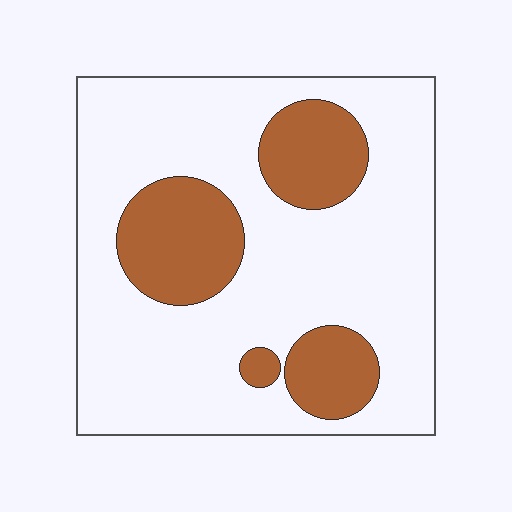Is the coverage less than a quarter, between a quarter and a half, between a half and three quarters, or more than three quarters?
Less than a quarter.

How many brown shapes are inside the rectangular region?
4.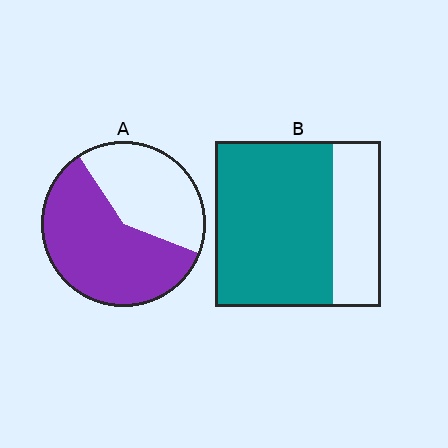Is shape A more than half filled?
Yes.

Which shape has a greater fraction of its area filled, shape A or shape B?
Shape B.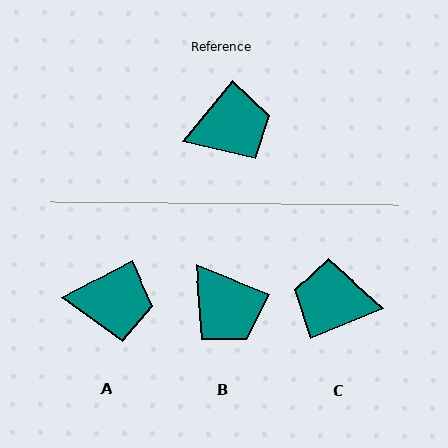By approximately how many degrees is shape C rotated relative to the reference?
Approximately 151 degrees counter-clockwise.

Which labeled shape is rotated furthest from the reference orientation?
C, about 151 degrees away.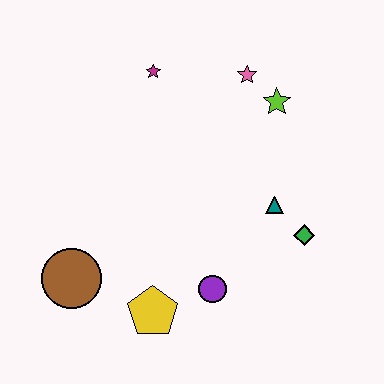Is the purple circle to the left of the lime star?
Yes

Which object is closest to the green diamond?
The teal triangle is closest to the green diamond.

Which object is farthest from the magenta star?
The yellow pentagon is farthest from the magenta star.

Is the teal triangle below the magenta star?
Yes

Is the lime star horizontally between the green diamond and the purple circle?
Yes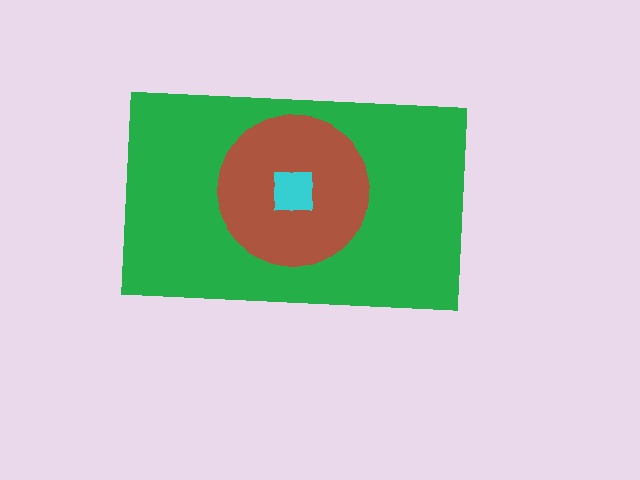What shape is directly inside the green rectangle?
The brown circle.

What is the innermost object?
The cyan square.